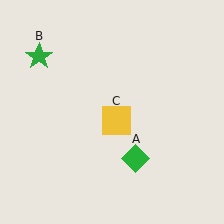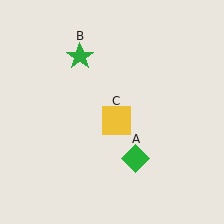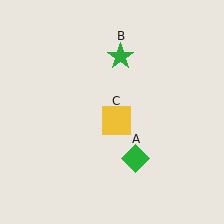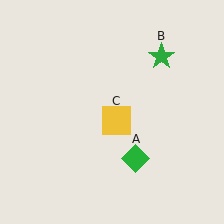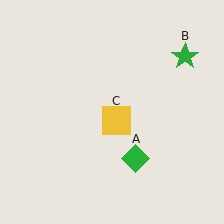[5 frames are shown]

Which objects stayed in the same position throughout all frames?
Green diamond (object A) and yellow square (object C) remained stationary.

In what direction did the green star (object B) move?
The green star (object B) moved right.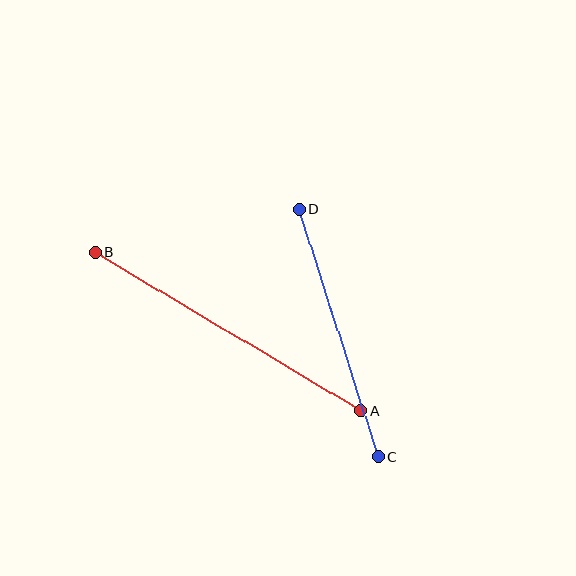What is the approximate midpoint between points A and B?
The midpoint is at approximately (228, 332) pixels.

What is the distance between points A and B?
The distance is approximately 310 pixels.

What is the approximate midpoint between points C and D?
The midpoint is at approximately (339, 333) pixels.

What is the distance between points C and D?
The distance is approximately 260 pixels.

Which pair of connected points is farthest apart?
Points A and B are farthest apart.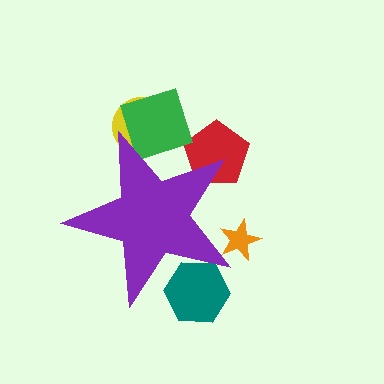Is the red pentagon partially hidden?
Yes, the red pentagon is partially hidden behind the purple star.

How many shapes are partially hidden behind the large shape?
5 shapes are partially hidden.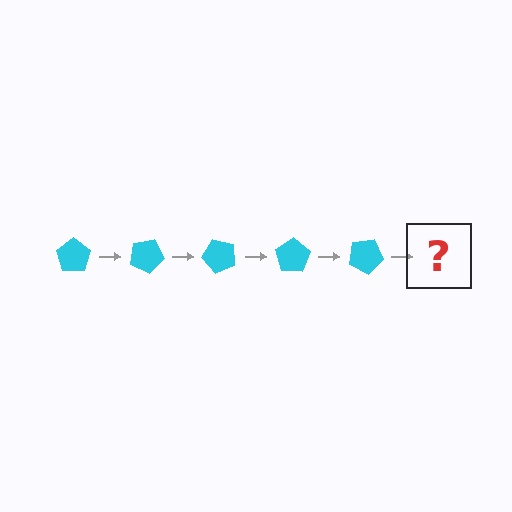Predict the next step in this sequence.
The next step is a cyan pentagon rotated 125 degrees.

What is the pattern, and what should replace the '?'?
The pattern is that the pentagon rotates 25 degrees each step. The '?' should be a cyan pentagon rotated 125 degrees.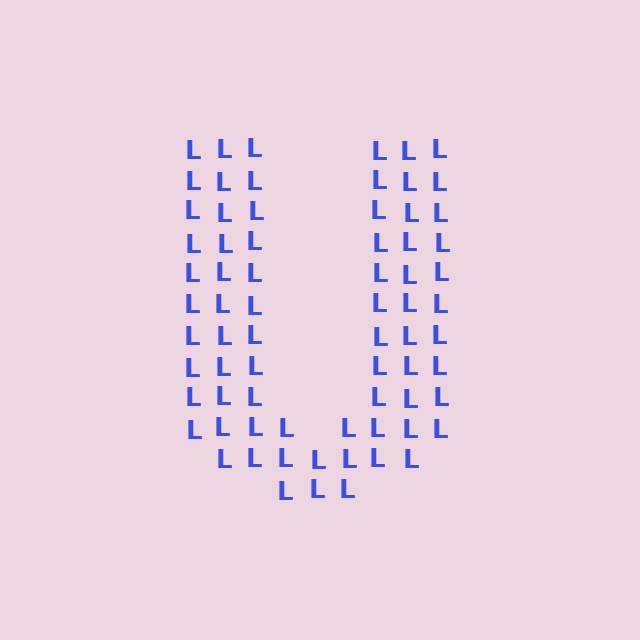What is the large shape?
The large shape is the letter U.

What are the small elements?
The small elements are letter L's.